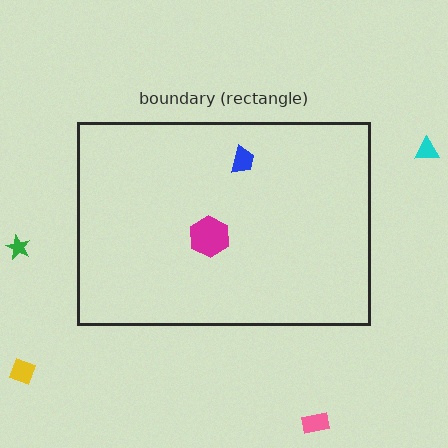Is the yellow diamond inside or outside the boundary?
Outside.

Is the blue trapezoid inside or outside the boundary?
Inside.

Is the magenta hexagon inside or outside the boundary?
Inside.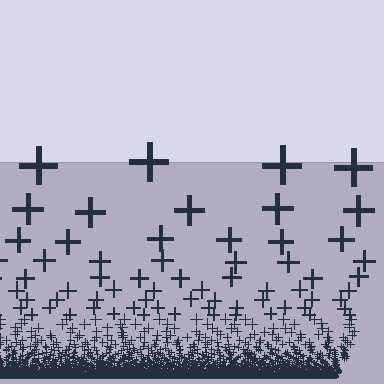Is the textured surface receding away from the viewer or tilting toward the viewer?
The surface appears to tilt toward the viewer. Texture elements get larger and sparser toward the top.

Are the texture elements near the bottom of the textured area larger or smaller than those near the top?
Smaller. The gradient is inverted — elements near the bottom are smaller and denser.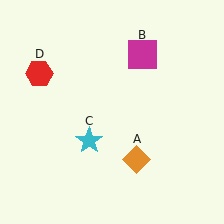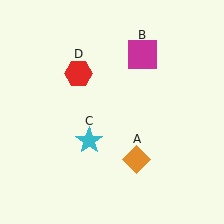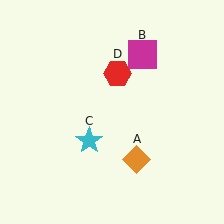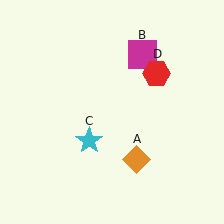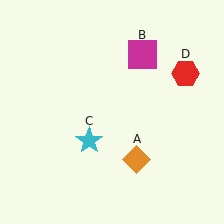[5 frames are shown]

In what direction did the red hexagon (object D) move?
The red hexagon (object D) moved right.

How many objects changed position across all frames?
1 object changed position: red hexagon (object D).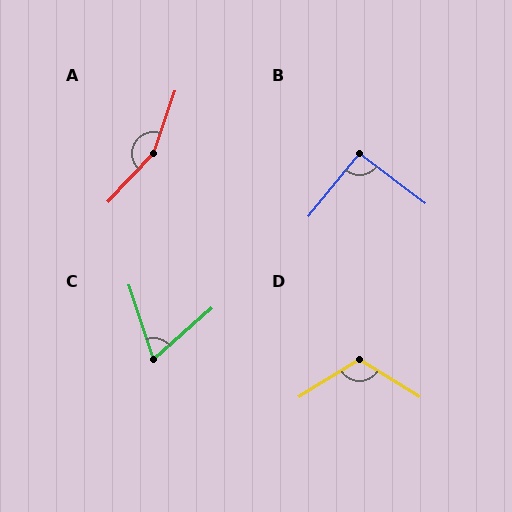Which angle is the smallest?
C, at approximately 67 degrees.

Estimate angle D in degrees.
Approximately 116 degrees.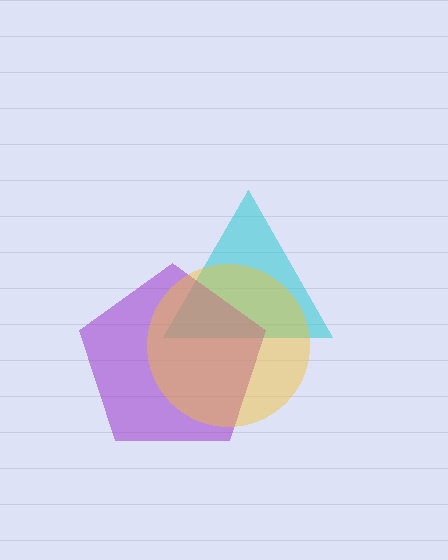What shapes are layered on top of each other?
The layered shapes are: a cyan triangle, a purple pentagon, a yellow circle.